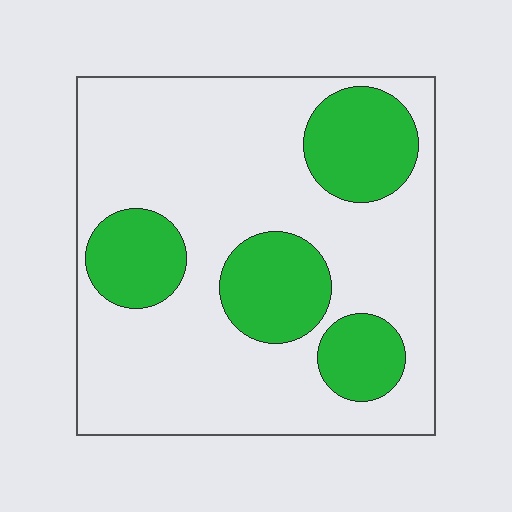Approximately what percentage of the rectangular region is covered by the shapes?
Approximately 25%.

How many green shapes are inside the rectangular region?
4.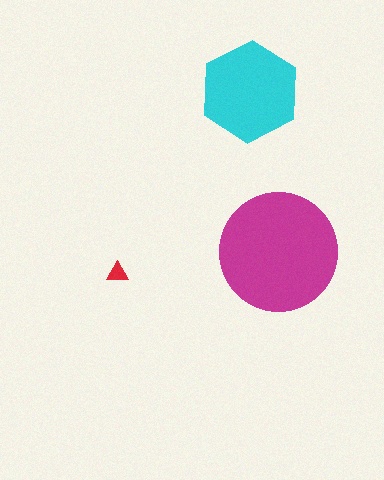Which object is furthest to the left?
The red triangle is leftmost.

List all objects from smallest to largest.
The red triangle, the cyan hexagon, the magenta circle.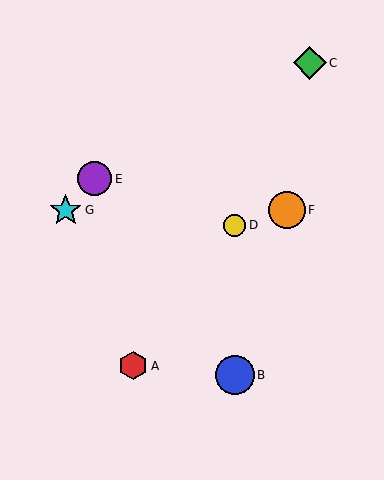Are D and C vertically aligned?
No, D is at x≈235 and C is at x≈310.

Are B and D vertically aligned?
Yes, both are at x≈235.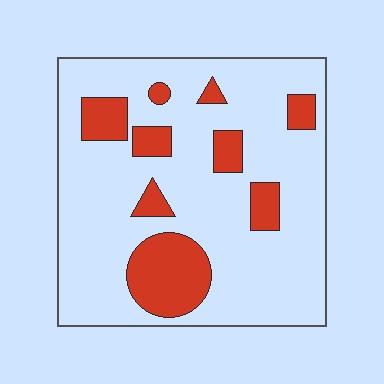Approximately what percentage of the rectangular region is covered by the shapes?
Approximately 20%.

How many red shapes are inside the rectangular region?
9.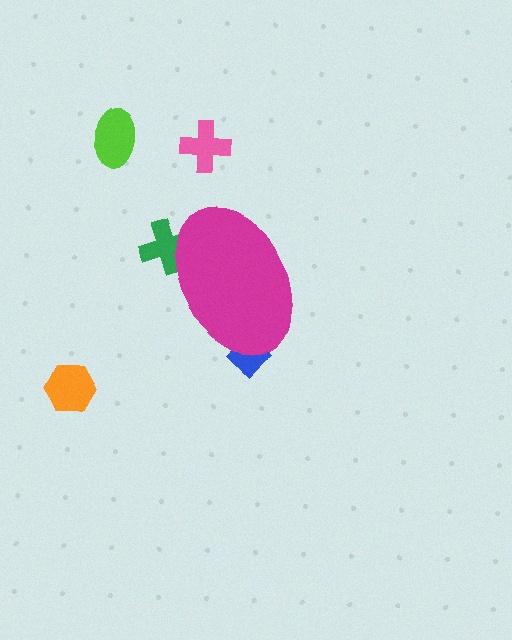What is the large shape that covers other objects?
A magenta ellipse.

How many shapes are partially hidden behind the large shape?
2 shapes are partially hidden.